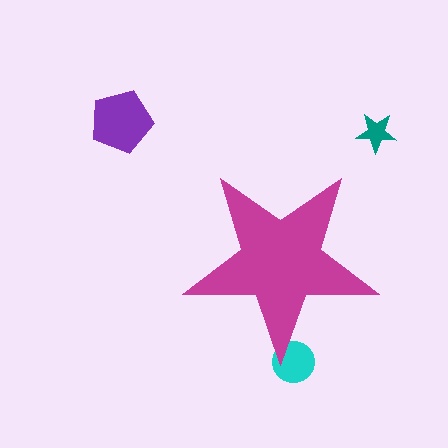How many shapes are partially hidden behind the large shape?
1 shape is partially hidden.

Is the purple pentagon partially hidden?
No, the purple pentagon is fully visible.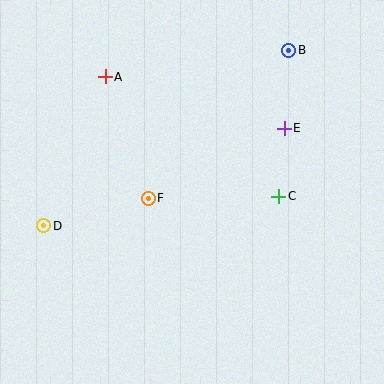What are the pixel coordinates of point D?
Point D is at (44, 226).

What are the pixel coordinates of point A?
Point A is at (105, 77).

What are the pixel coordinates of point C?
Point C is at (279, 196).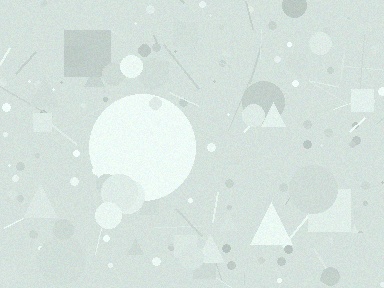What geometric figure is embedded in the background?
A circle is embedded in the background.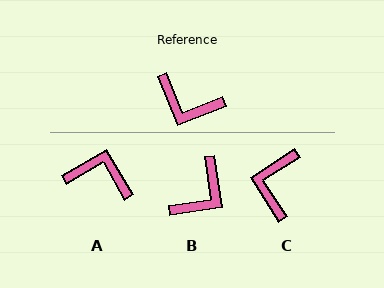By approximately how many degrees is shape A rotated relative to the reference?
Approximately 171 degrees clockwise.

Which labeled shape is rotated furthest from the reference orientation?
A, about 171 degrees away.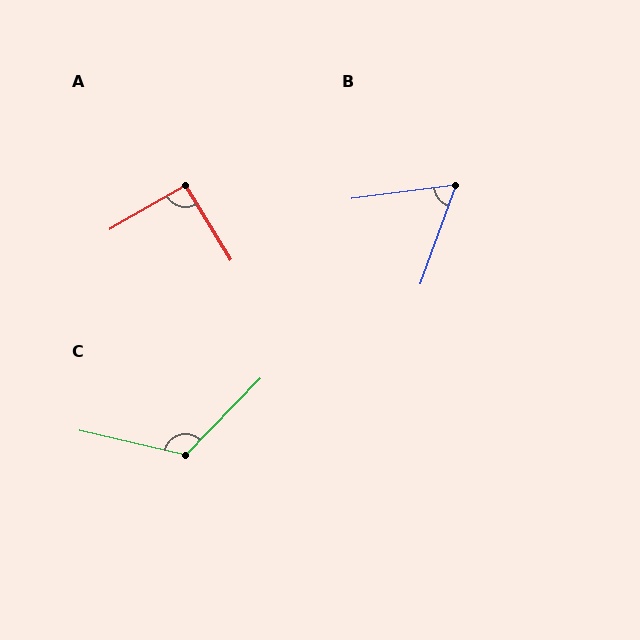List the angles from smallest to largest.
B (63°), A (92°), C (121°).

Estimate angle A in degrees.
Approximately 92 degrees.